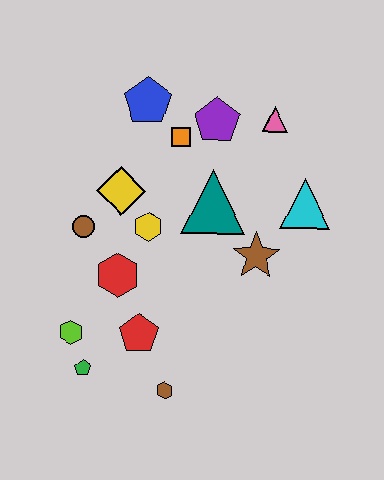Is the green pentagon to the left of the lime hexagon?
No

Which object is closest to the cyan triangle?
The brown star is closest to the cyan triangle.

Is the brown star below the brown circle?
Yes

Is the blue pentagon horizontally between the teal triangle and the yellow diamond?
Yes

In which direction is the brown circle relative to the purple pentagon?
The brown circle is to the left of the purple pentagon.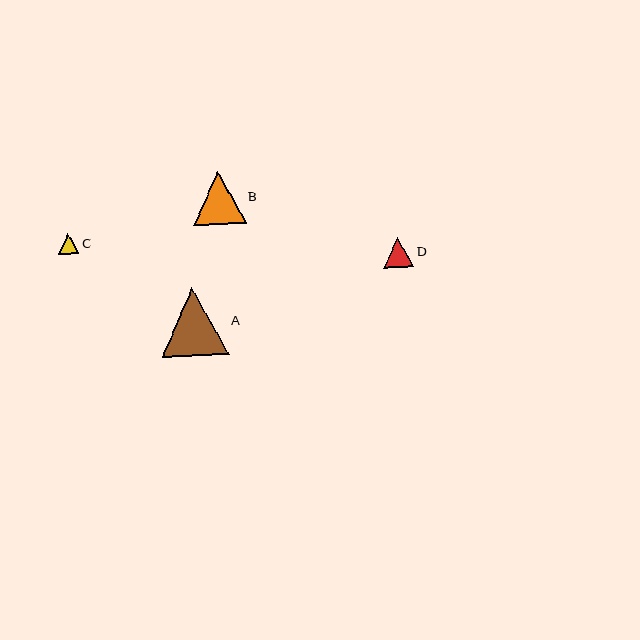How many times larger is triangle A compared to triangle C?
Triangle A is approximately 3.3 times the size of triangle C.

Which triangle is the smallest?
Triangle C is the smallest with a size of approximately 21 pixels.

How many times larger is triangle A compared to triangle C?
Triangle A is approximately 3.3 times the size of triangle C.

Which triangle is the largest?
Triangle A is the largest with a size of approximately 67 pixels.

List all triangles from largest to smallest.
From largest to smallest: A, B, D, C.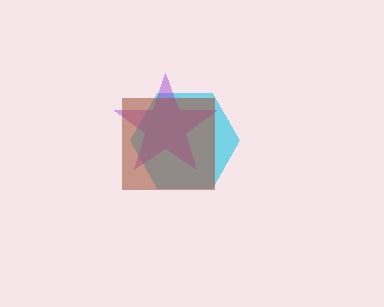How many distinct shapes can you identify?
There are 3 distinct shapes: a cyan hexagon, a purple star, a brown square.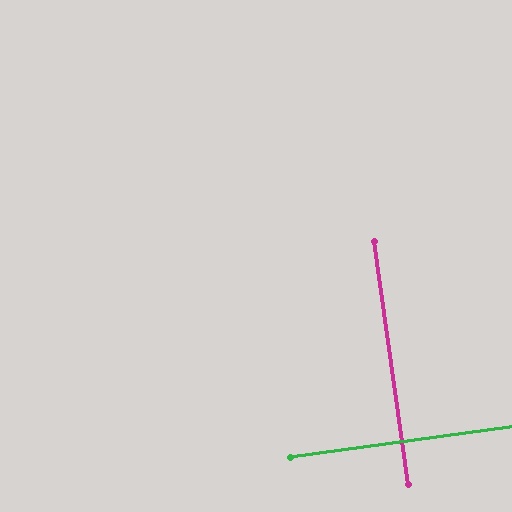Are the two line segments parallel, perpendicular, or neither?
Perpendicular — they meet at approximately 90°.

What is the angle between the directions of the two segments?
Approximately 90 degrees.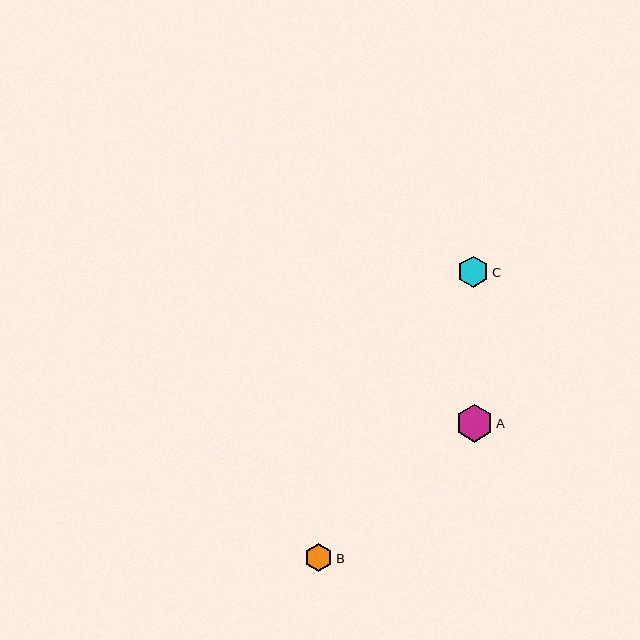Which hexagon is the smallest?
Hexagon B is the smallest with a size of approximately 28 pixels.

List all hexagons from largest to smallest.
From largest to smallest: A, C, B.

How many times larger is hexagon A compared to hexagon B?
Hexagon A is approximately 1.3 times the size of hexagon B.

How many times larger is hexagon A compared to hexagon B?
Hexagon A is approximately 1.3 times the size of hexagon B.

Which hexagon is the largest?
Hexagon A is the largest with a size of approximately 37 pixels.